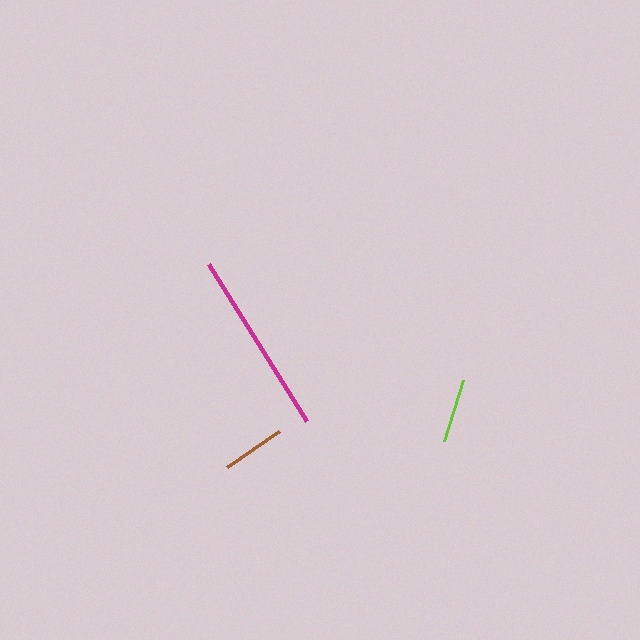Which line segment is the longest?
The magenta line is the longest at approximately 185 pixels.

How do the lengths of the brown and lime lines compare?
The brown and lime lines are approximately the same length.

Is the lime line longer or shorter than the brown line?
The brown line is longer than the lime line.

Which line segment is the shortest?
The lime line is the shortest at approximately 63 pixels.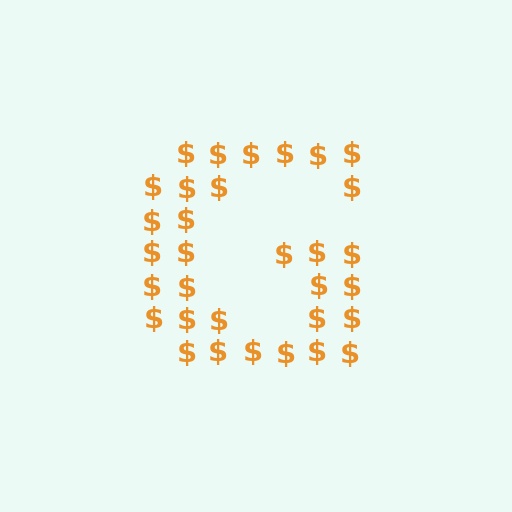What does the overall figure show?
The overall figure shows the letter G.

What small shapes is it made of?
It is made of small dollar signs.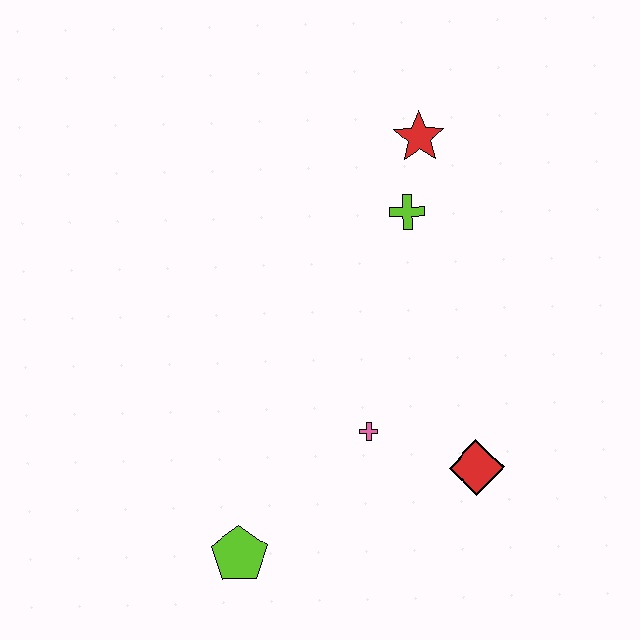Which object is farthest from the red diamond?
The red star is farthest from the red diamond.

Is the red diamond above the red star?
No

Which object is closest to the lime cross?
The red star is closest to the lime cross.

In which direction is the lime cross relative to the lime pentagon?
The lime cross is above the lime pentagon.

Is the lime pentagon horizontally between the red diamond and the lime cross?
No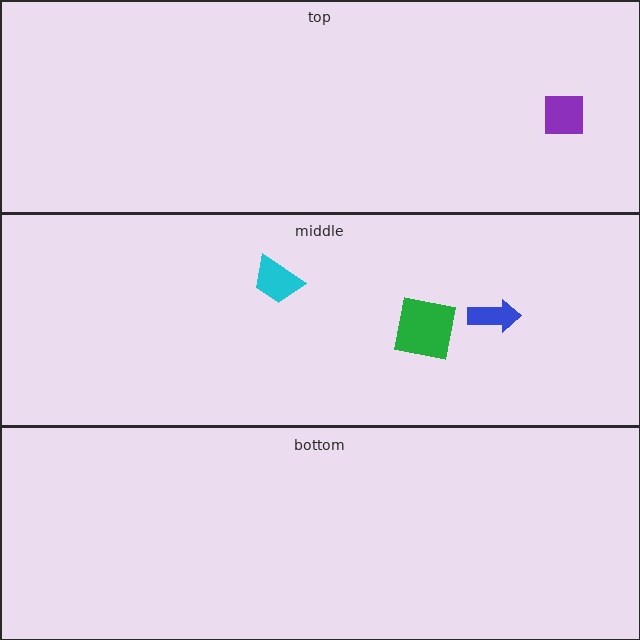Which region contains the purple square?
The top region.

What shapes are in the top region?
The purple square.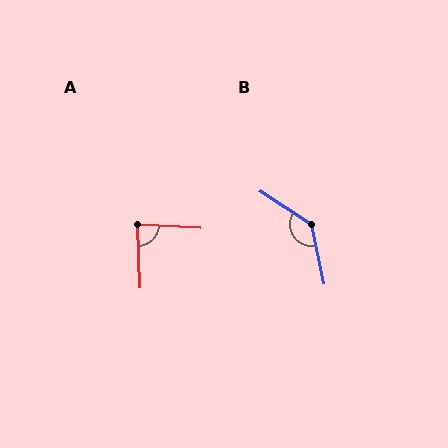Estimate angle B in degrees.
Approximately 135 degrees.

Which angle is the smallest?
A, at approximately 85 degrees.